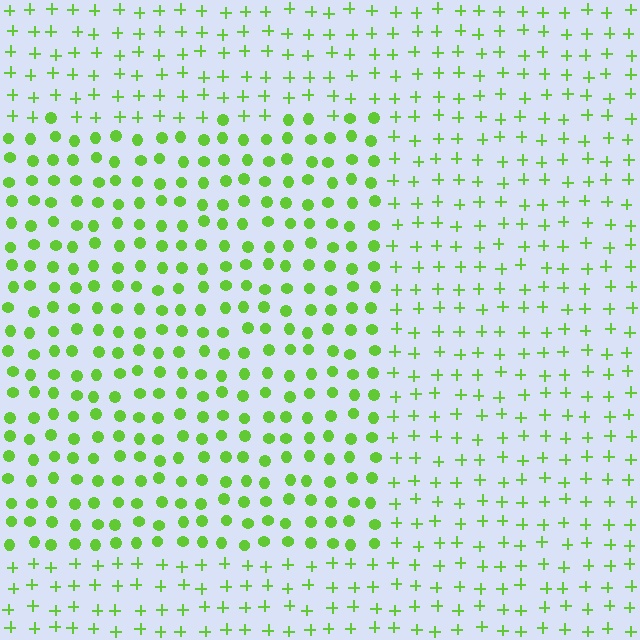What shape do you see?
I see a rectangle.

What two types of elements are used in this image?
The image uses circles inside the rectangle region and plus signs outside it.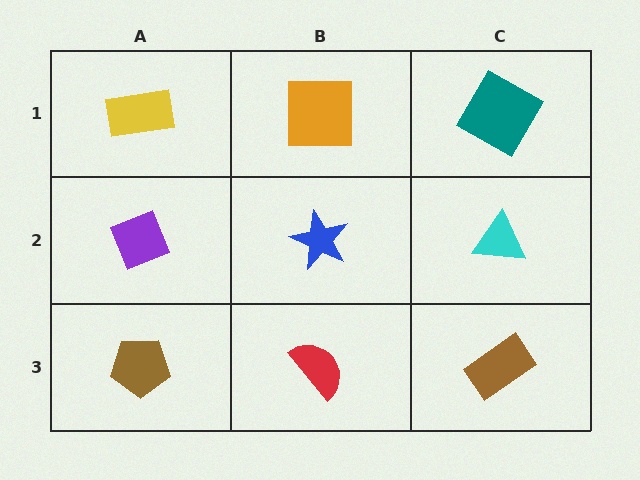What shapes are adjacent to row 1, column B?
A blue star (row 2, column B), a yellow rectangle (row 1, column A), a teal square (row 1, column C).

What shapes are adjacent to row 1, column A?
A purple diamond (row 2, column A), an orange square (row 1, column B).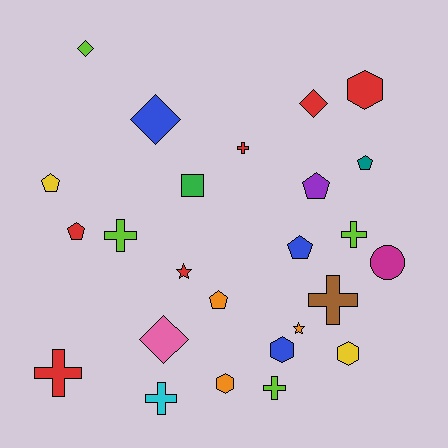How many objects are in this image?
There are 25 objects.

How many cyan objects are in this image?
There is 1 cyan object.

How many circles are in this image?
There is 1 circle.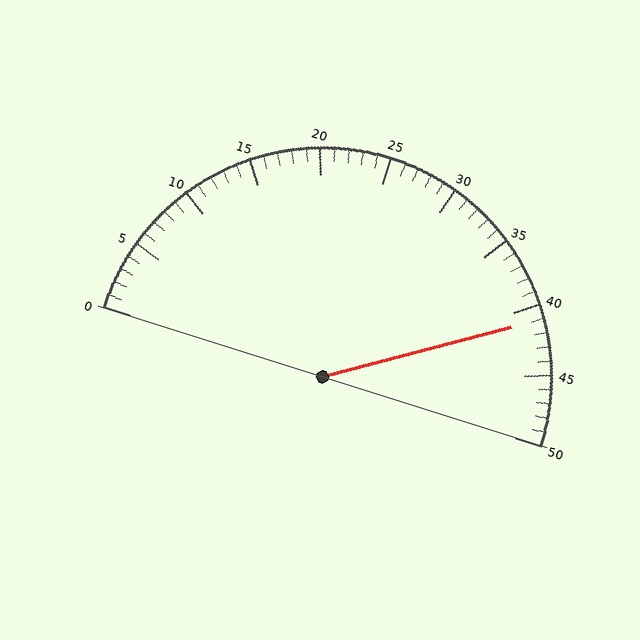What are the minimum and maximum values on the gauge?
The gauge ranges from 0 to 50.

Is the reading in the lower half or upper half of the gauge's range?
The reading is in the upper half of the range (0 to 50).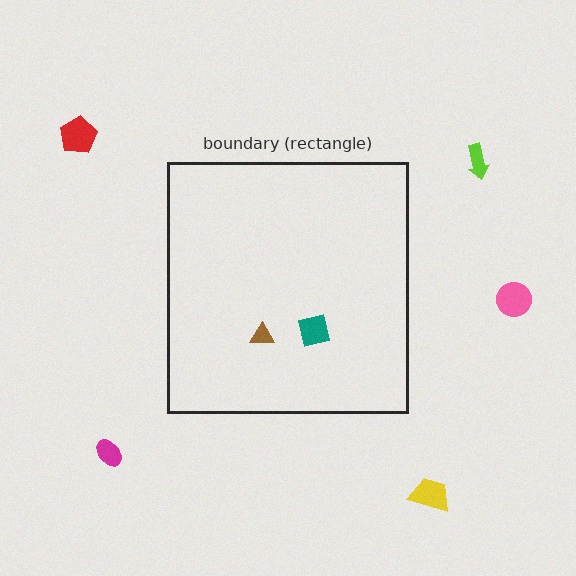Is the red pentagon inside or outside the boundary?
Outside.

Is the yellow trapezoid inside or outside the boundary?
Outside.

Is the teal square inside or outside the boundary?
Inside.